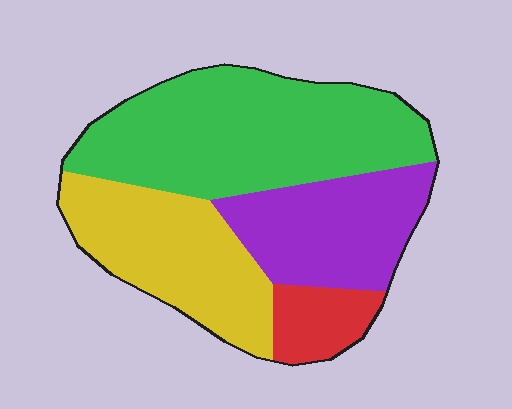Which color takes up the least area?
Red, at roughly 10%.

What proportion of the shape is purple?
Purple covers about 25% of the shape.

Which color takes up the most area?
Green, at roughly 40%.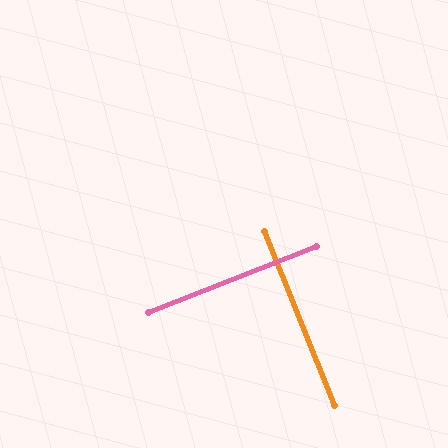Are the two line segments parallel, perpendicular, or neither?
Perpendicular — they meet at approximately 90°.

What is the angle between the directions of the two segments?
Approximately 90 degrees.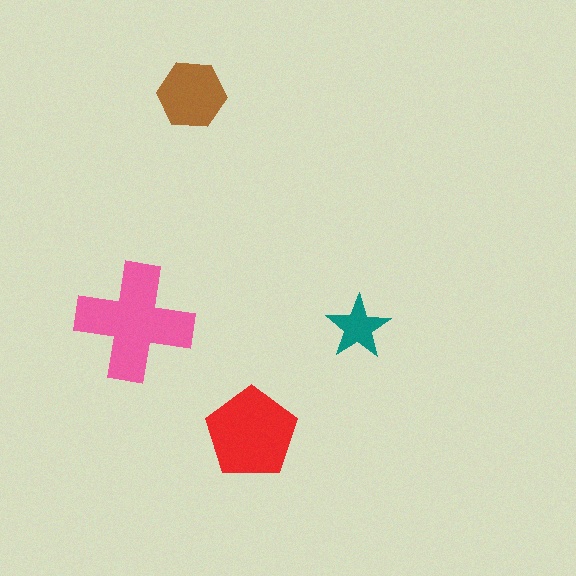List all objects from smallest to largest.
The teal star, the brown hexagon, the red pentagon, the pink cross.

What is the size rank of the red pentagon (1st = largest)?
2nd.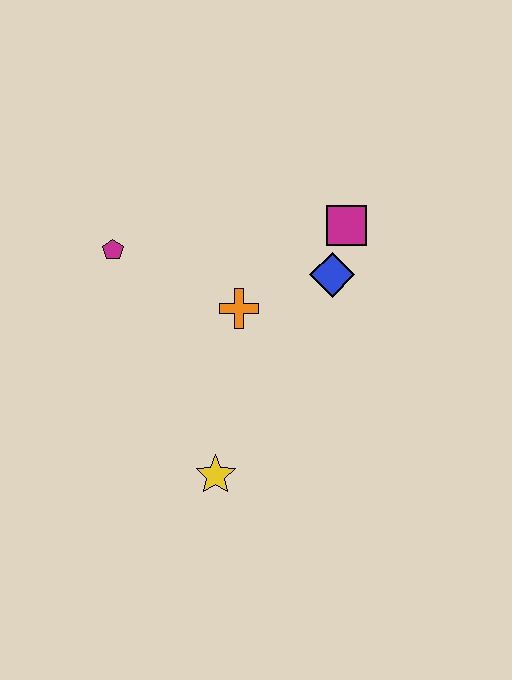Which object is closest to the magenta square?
The blue diamond is closest to the magenta square.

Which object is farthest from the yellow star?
The magenta square is farthest from the yellow star.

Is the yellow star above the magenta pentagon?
No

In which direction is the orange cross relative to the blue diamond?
The orange cross is to the left of the blue diamond.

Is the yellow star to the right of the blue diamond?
No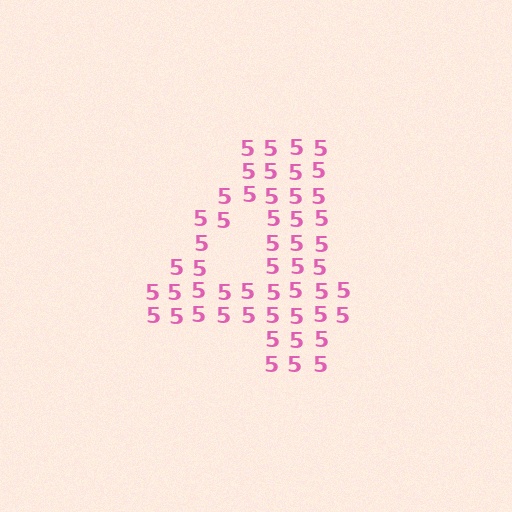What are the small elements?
The small elements are digit 5's.